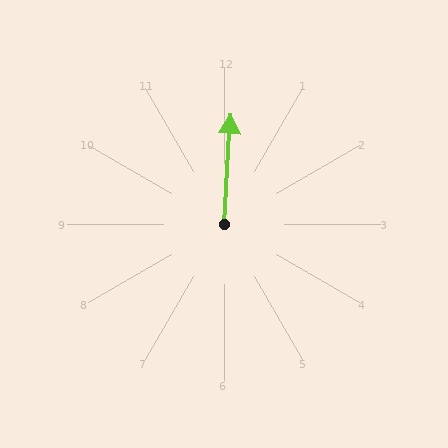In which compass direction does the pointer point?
North.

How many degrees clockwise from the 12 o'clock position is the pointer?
Approximately 3 degrees.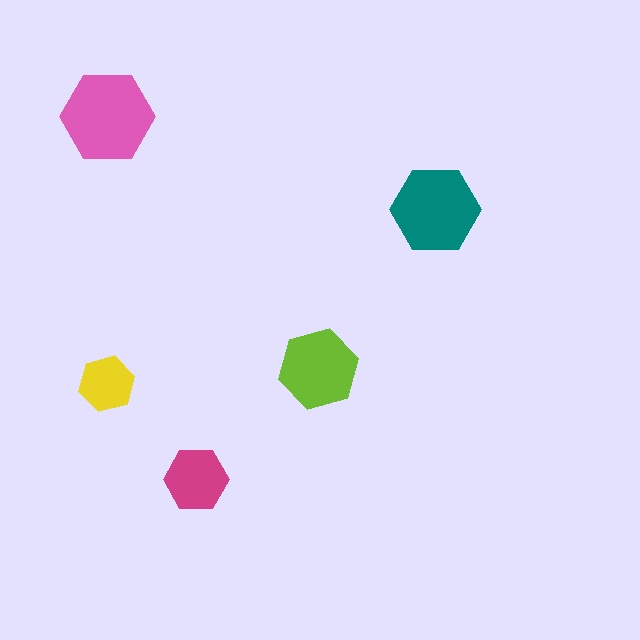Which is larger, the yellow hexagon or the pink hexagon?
The pink one.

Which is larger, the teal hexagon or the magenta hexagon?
The teal one.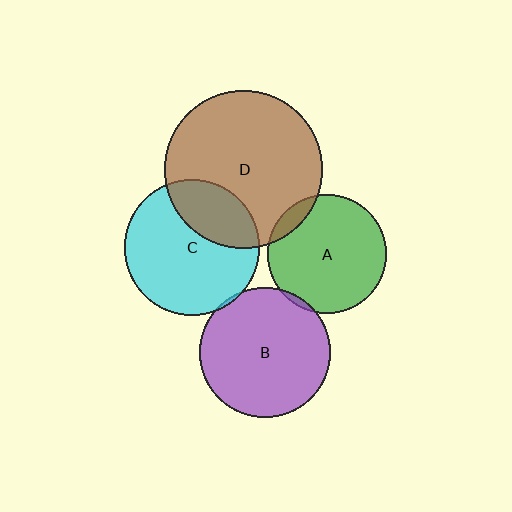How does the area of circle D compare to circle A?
Approximately 1.8 times.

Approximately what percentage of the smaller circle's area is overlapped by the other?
Approximately 5%.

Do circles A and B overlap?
Yes.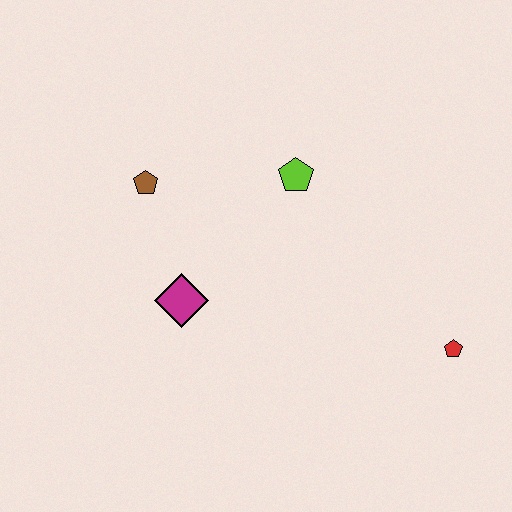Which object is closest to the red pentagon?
The lime pentagon is closest to the red pentagon.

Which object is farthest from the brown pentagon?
The red pentagon is farthest from the brown pentagon.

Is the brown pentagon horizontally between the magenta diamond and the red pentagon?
No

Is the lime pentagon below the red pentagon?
No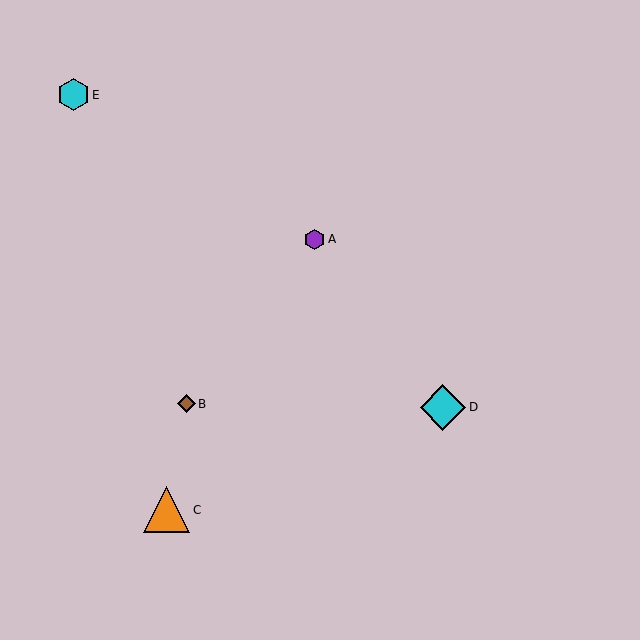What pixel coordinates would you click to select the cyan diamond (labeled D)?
Click at (443, 407) to select the cyan diamond D.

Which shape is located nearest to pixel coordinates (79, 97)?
The cyan hexagon (labeled E) at (74, 95) is nearest to that location.